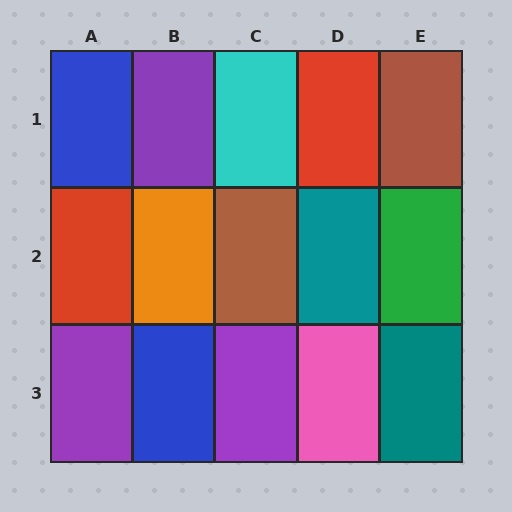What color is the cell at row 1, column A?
Blue.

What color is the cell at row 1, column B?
Purple.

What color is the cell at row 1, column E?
Brown.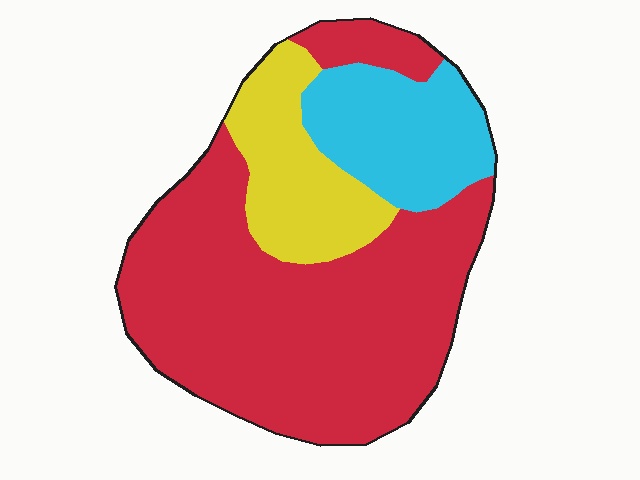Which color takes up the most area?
Red, at roughly 65%.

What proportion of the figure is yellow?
Yellow covers about 15% of the figure.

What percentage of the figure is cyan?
Cyan covers about 20% of the figure.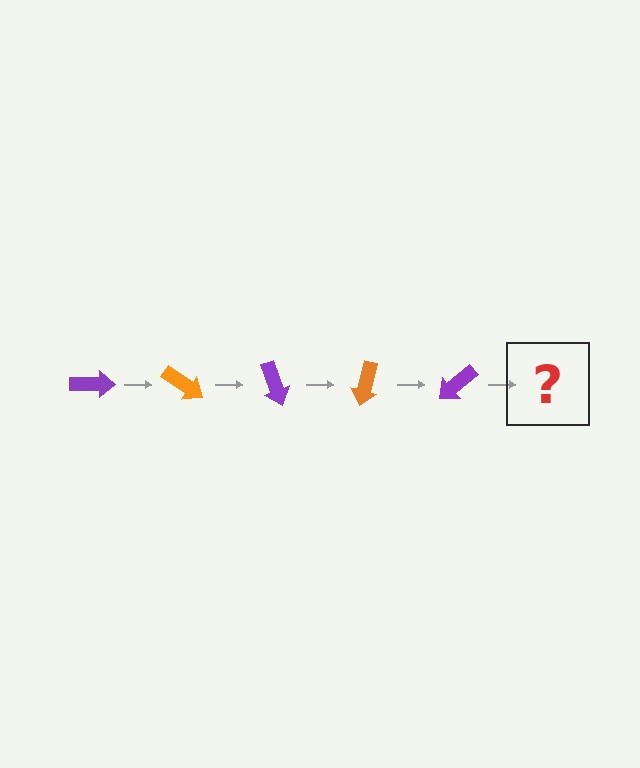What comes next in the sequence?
The next element should be an orange arrow, rotated 175 degrees from the start.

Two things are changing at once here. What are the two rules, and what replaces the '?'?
The two rules are that it rotates 35 degrees each step and the color cycles through purple and orange. The '?' should be an orange arrow, rotated 175 degrees from the start.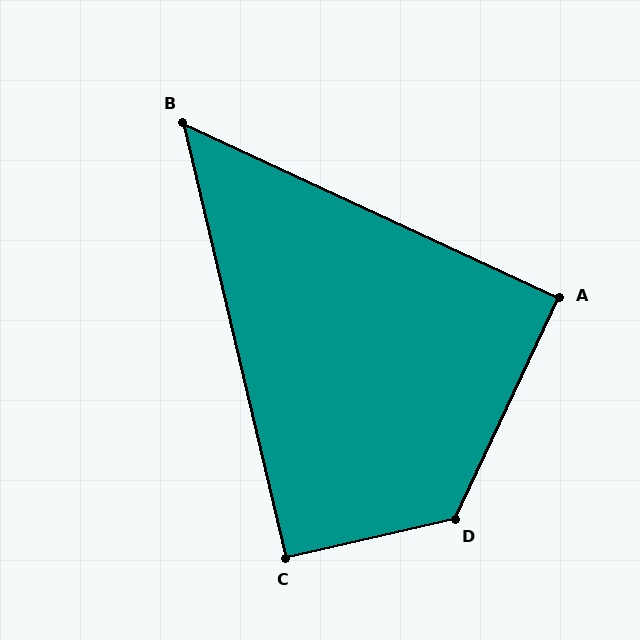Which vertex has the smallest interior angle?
B, at approximately 52 degrees.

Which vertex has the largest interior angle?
D, at approximately 128 degrees.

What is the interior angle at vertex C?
Approximately 90 degrees (approximately right).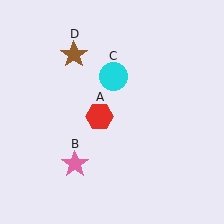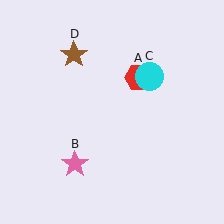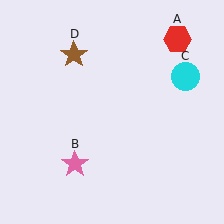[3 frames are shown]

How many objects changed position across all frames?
2 objects changed position: red hexagon (object A), cyan circle (object C).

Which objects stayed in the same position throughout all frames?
Pink star (object B) and brown star (object D) remained stationary.